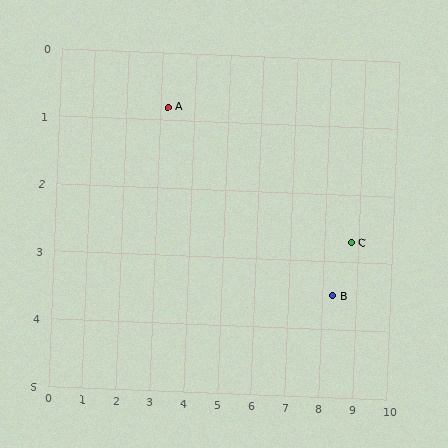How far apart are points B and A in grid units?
Points B and A are about 5.8 grid units apart.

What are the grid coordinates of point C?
Point C is at approximately (8.8, 2.7).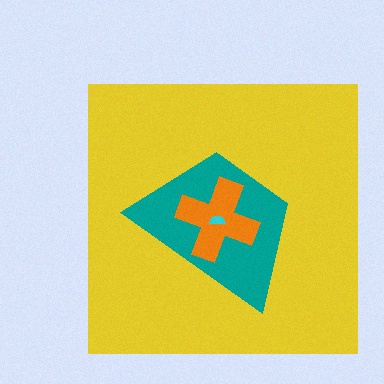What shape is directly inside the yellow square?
The teal trapezoid.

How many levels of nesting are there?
4.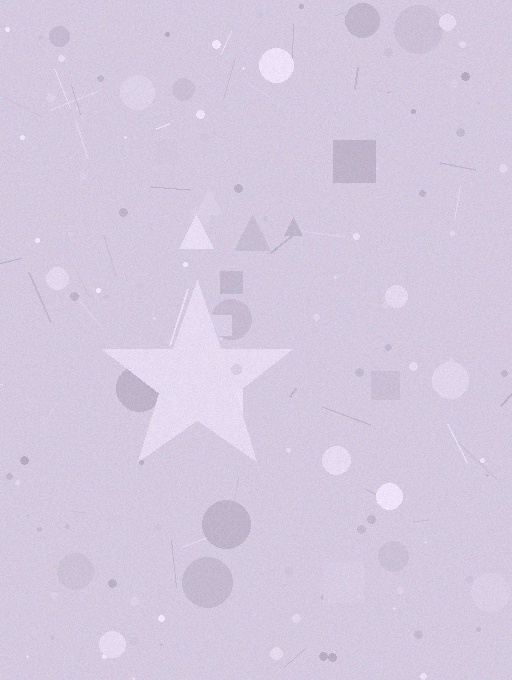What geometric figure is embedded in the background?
A star is embedded in the background.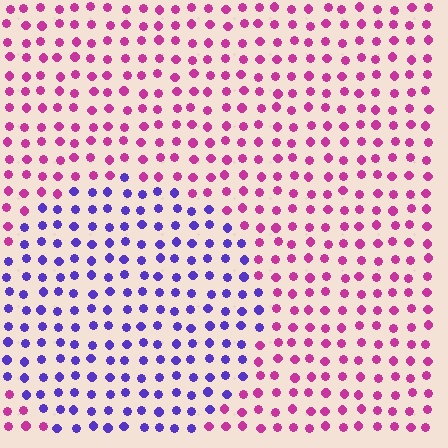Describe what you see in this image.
The image is filled with small magenta elements in a uniform arrangement. A circle-shaped region is visible where the elements are tinted to a slightly different hue, forming a subtle color boundary.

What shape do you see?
I see a circle.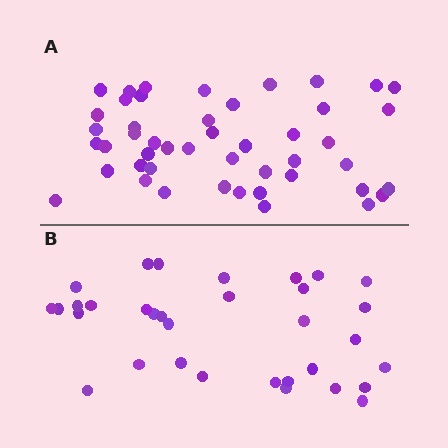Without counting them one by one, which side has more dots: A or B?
Region A (the top region) has more dots.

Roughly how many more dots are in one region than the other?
Region A has approximately 15 more dots than region B.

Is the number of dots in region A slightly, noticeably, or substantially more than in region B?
Region A has noticeably more, but not dramatically so. The ratio is roughly 1.4 to 1.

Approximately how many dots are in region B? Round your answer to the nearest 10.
About 30 dots. (The exact count is 33, which rounds to 30.)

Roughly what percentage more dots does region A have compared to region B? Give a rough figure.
About 40% more.